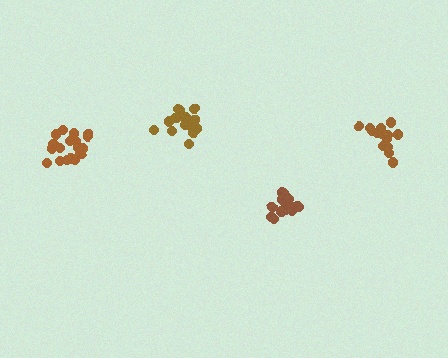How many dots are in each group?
Group 1: 20 dots, Group 2: 17 dots, Group 3: 17 dots, Group 4: 16 dots (70 total).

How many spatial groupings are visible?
There are 4 spatial groupings.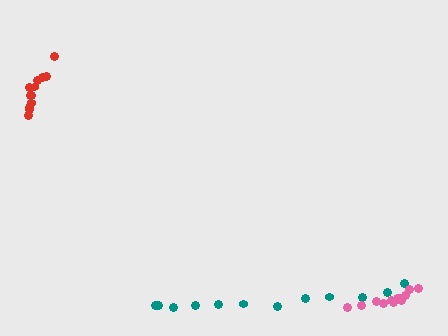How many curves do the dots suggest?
There are 3 distinct paths.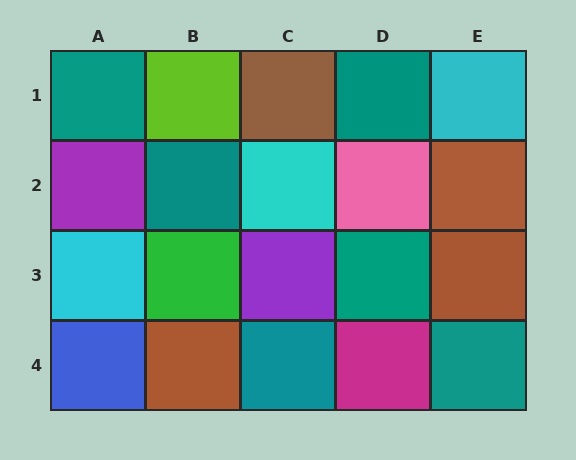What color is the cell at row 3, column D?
Teal.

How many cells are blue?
1 cell is blue.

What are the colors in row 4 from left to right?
Blue, brown, teal, magenta, teal.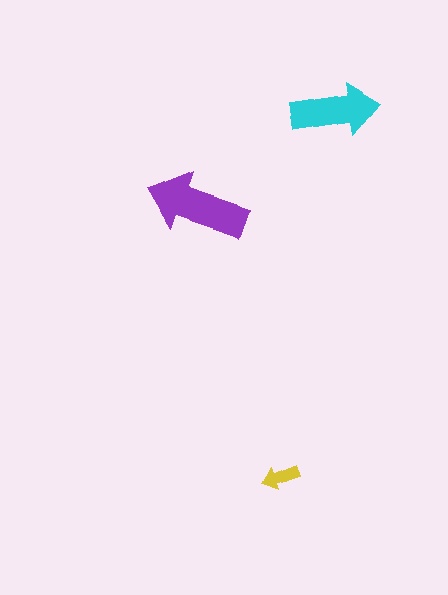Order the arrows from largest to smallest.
the purple one, the cyan one, the yellow one.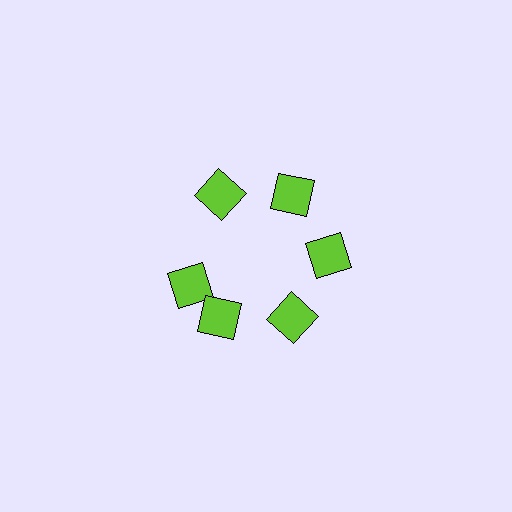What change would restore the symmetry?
The symmetry would be restored by rotating it back into even spacing with its neighbors so that all 6 squares sit at equal angles and equal distance from the center.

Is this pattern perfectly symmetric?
No. The 6 lime squares are arranged in a ring, but one element near the 9 o'clock position is rotated out of alignment along the ring, breaking the 6-fold rotational symmetry.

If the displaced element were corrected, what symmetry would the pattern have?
It would have 6-fold rotational symmetry — the pattern would map onto itself every 60 degrees.